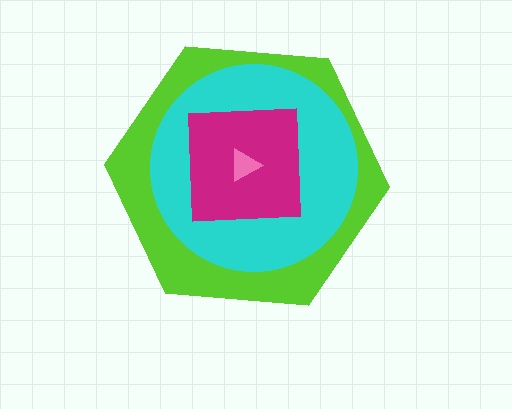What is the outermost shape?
The lime hexagon.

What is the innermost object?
The pink triangle.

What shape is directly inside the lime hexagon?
The cyan circle.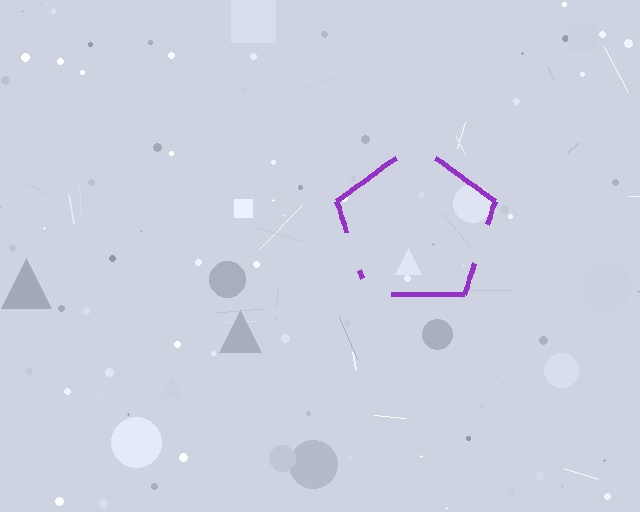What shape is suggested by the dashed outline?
The dashed outline suggests a pentagon.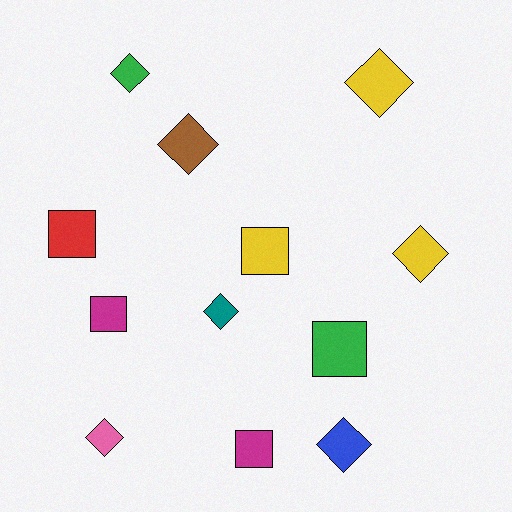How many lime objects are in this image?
There are no lime objects.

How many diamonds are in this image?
There are 7 diamonds.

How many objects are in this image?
There are 12 objects.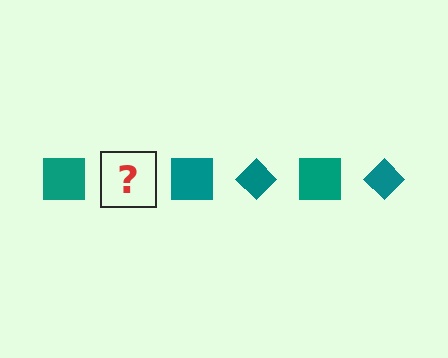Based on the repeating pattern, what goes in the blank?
The blank should be a teal diamond.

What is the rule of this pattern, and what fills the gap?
The rule is that the pattern cycles through square, diamond shapes in teal. The gap should be filled with a teal diamond.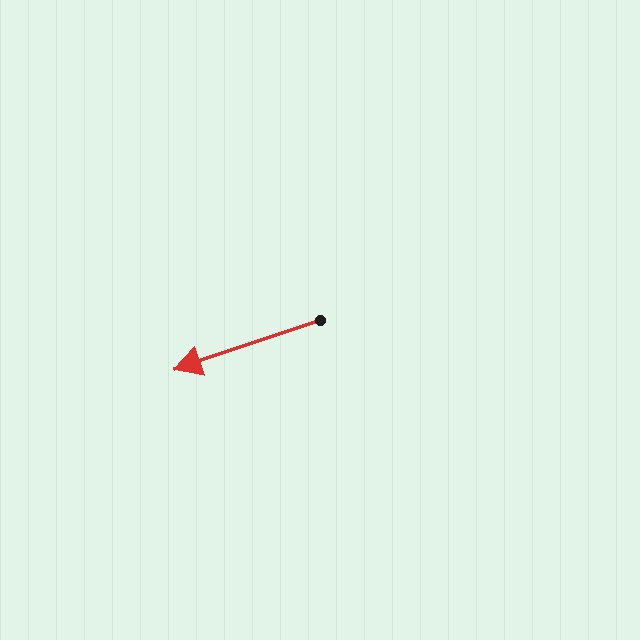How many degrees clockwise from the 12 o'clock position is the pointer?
Approximately 251 degrees.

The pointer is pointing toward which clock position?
Roughly 8 o'clock.